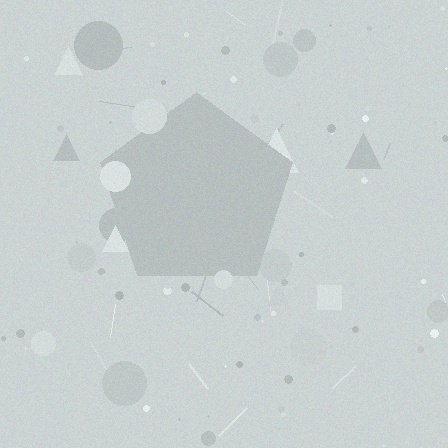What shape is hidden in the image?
A pentagon is hidden in the image.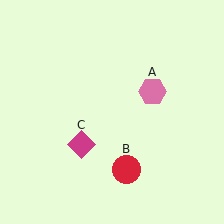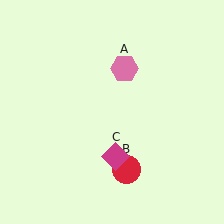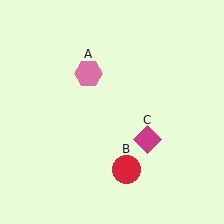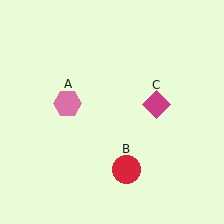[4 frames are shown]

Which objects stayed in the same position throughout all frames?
Red circle (object B) remained stationary.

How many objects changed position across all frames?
2 objects changed position: pink hexagon (object A), magenta diamond (object C).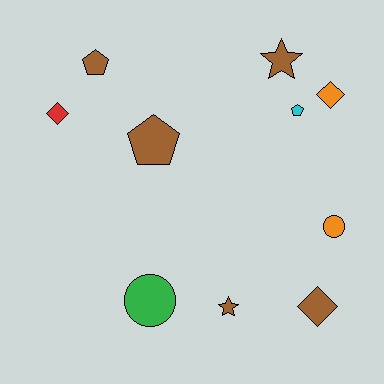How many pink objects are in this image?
There are no pink objects.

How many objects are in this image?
There are 10 objects.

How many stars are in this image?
There are 2 stars.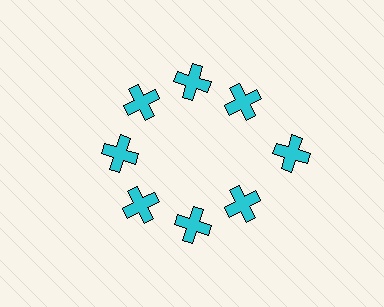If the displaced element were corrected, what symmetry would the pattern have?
It would have 8-fold rotational symmetry — the pattern would map onto itself every 45 degrees.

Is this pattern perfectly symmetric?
No. The 8 cyan crosses are arranged in a ring, but one element near the 3 o'clock position is pushed outward from the center, breaking the 8-fold rotational symmetry.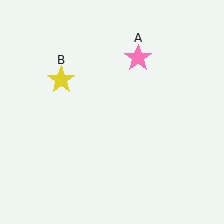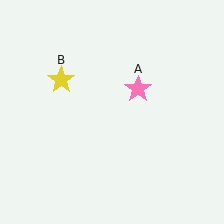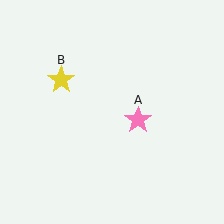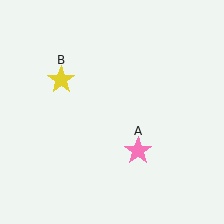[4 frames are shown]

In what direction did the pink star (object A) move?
The pink star (object A) moved down.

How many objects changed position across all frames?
1 object changed position: pink star (object A).